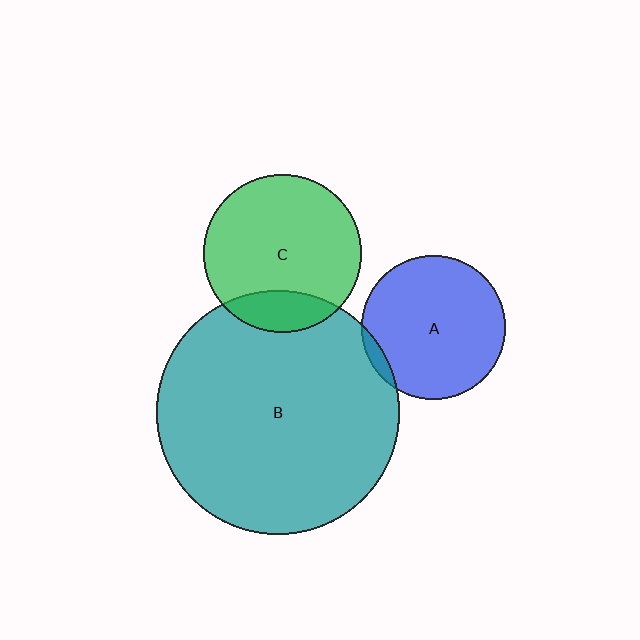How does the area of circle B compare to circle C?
Approximately 2.4 times.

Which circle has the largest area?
Circle B (teal).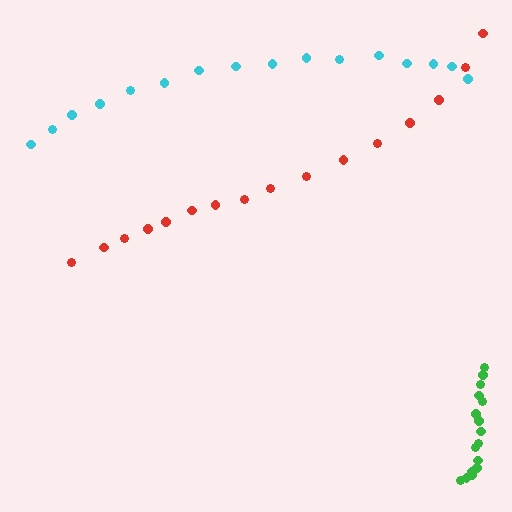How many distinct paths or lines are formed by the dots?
There are 3 distinct paths.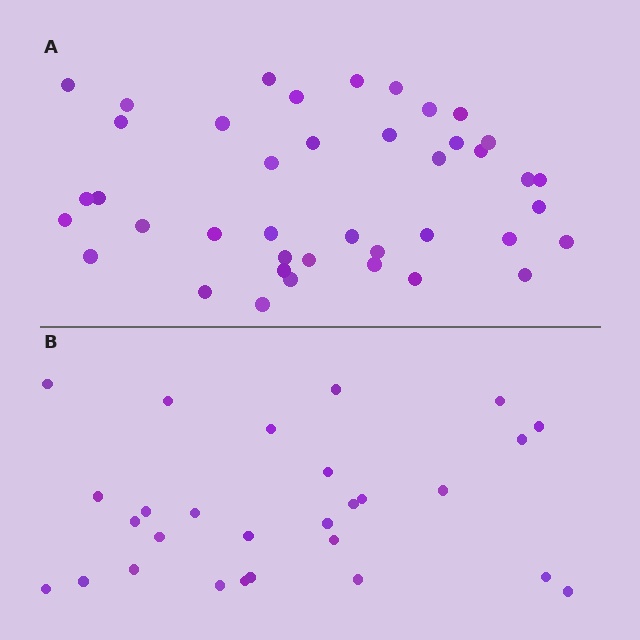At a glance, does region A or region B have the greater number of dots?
Region A (the top region) has more dots.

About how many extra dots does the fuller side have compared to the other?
Region A has approximately 15 more dots than region B.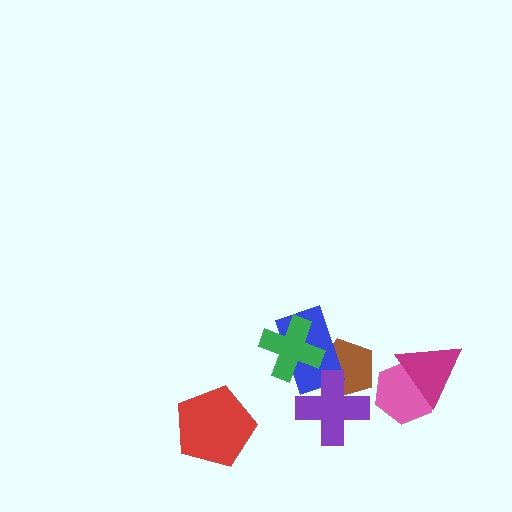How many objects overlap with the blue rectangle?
3 objects overlap with the blue rectangle.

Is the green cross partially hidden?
No, no other shape covers it.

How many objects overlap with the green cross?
1 object overlaps with the green cross.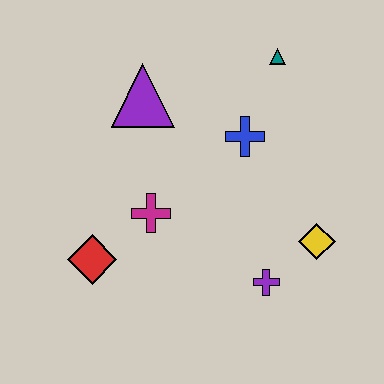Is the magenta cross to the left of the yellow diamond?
Yes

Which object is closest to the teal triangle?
The blue cross is closest to the teal triangle.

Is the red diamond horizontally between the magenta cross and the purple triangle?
No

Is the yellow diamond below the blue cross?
Yes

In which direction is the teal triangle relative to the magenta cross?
The teal triangle is above the magenta cross.